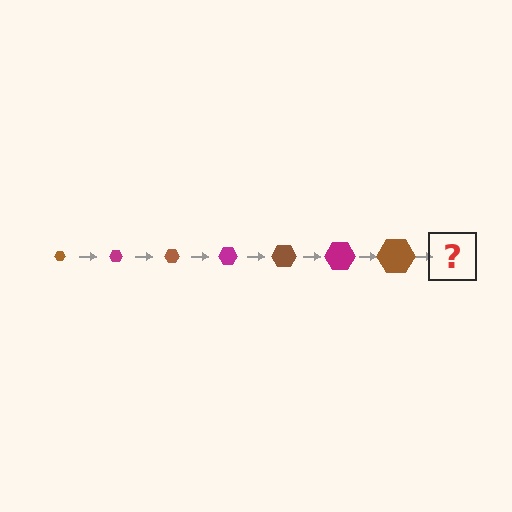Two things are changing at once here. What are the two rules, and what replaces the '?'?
The two rules are that the hexagon grows larger each step and the color cycles through brown and magenta. The '?' should be a magenta hexagon, larger than the previous one.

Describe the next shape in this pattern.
It should be a magenta hexagon, larger than the previous one.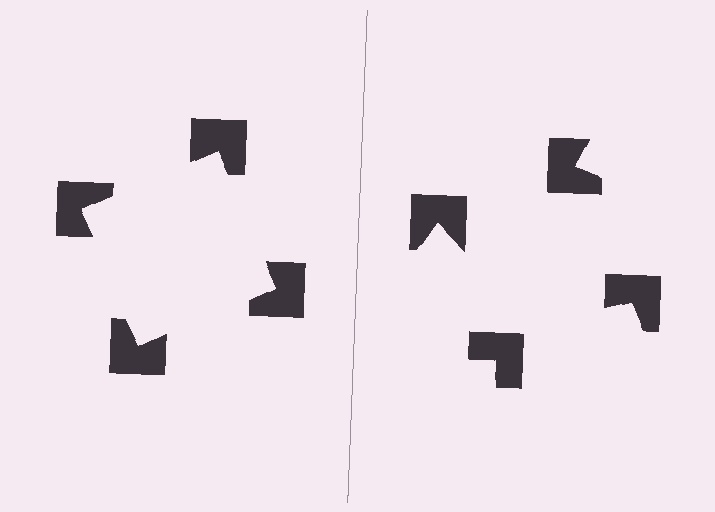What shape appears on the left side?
An illusory square.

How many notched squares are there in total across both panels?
8 — 4 on each side.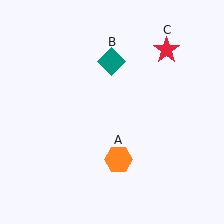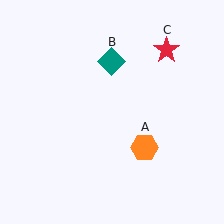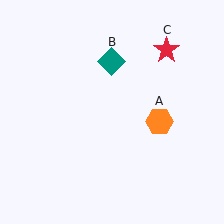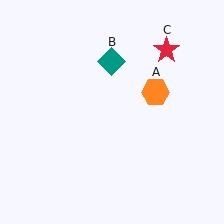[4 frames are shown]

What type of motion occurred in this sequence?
The orange hexagon (object A) rotated counterclockwise around the center of the scene.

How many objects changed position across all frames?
1 object changed position: orange hexagon (object A).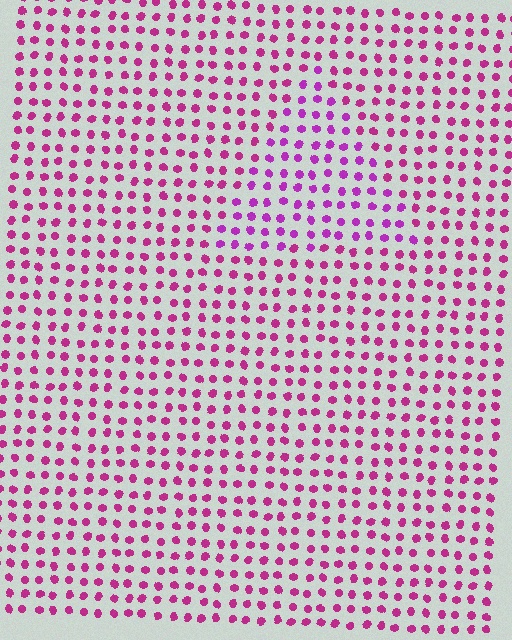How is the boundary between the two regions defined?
The boundary is defined purely by a slight shift in hue (about 23 degrees). Spacing, size, and orientation are identical on both sides.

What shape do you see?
I see a triangle.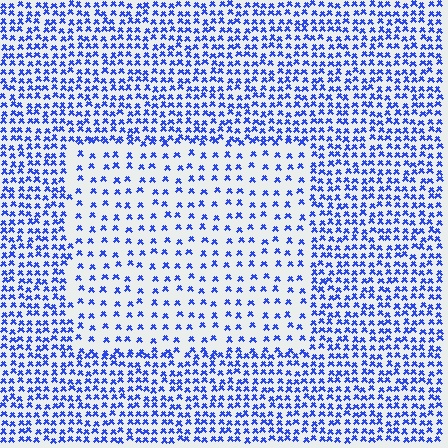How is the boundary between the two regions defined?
The boundary is defined by a change in element density (approximately 2.2x ratio). All elements are the same color, size, and shape.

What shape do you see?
I see a rectangle.